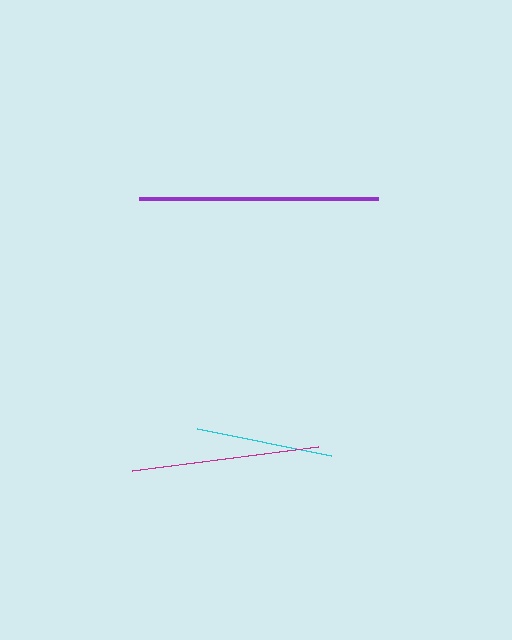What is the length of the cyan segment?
The cyan segment is approximately 137 pixels long.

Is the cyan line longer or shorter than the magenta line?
The magenta line is longer than the cyan line.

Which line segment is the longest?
The purple line is the longest at approximately 239 pixels.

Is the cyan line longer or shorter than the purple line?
The purple line is longer than the cyan line.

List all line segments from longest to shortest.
From longest to shortest: purple, magenta, cyan.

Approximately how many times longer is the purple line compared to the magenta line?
The purple line is approximately 1.3 times the length of the magenta line.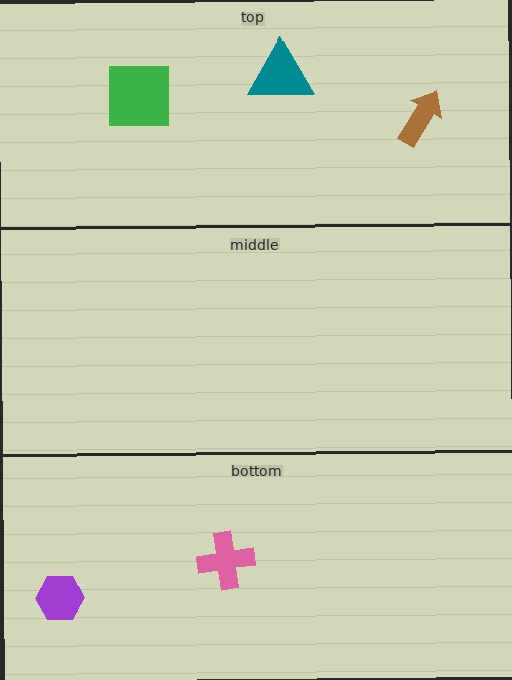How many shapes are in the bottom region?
2.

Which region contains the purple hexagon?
The bottom region.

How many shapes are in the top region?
3.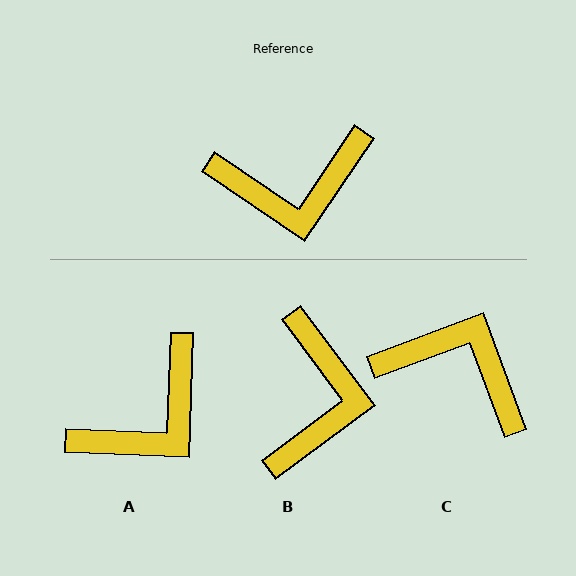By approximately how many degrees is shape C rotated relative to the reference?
Approximately 145 degrees counter-clockwise.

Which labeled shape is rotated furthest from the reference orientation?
C, about 145 degrees away.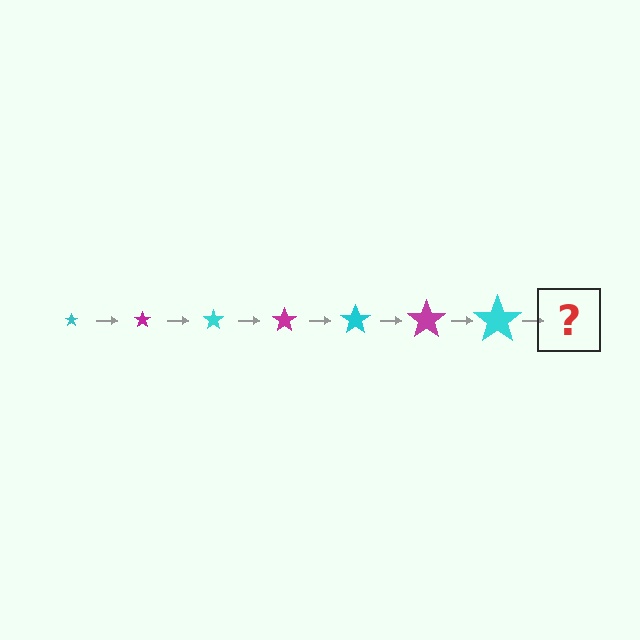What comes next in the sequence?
The next element should be a magenta star, larger than the previous one.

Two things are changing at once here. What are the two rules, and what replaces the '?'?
The two rules are that the star grows larger each step and the color cycles through cyan and magenta. The '?' should be a magenta star, larger than the previous one.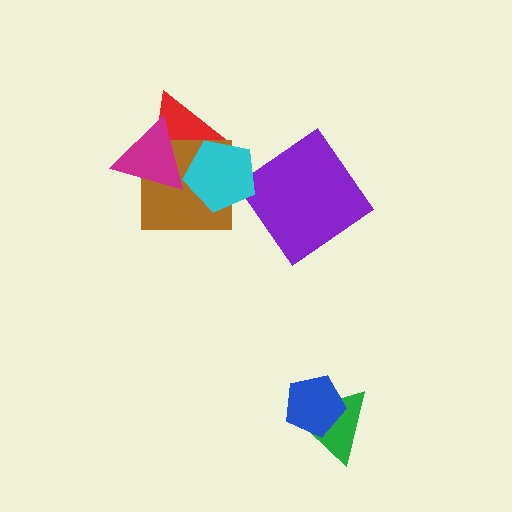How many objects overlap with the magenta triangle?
3 objects overlap with the magenta triangle.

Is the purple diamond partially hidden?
No, no other shape covers it.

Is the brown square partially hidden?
Yes, it is partially covered by another shape.